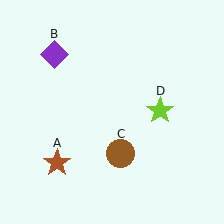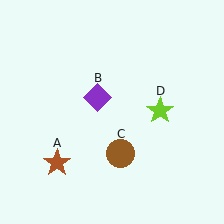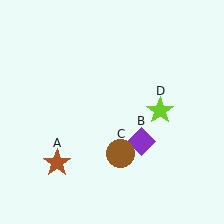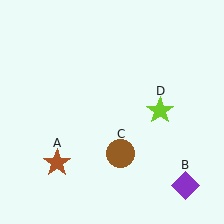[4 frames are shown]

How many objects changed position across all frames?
1 object changed position: purple diamond (object B).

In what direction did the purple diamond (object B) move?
The purple diamond (object B) moved down and to the right.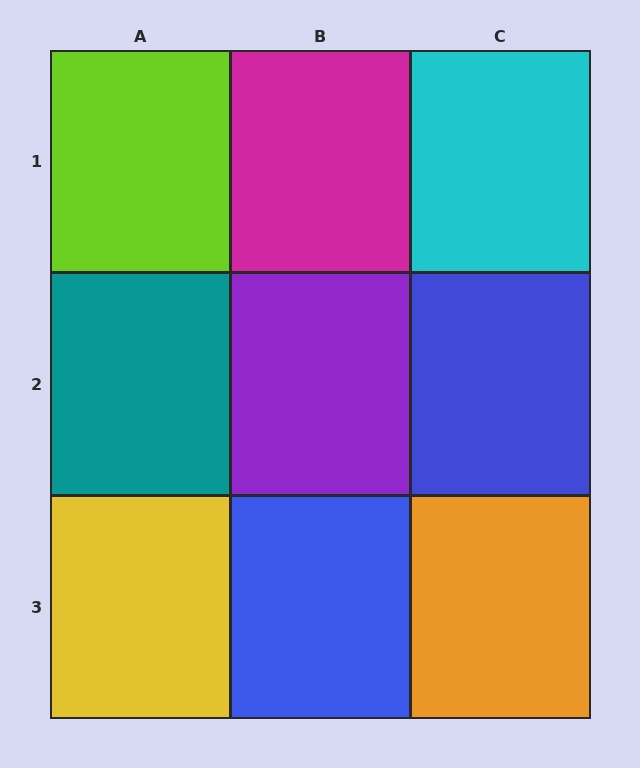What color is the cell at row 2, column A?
Teal.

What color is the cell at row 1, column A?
Lime.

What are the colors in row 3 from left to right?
Yellow, blue, orange.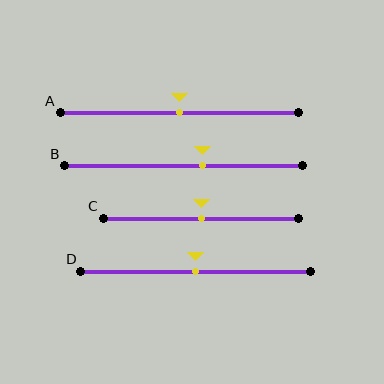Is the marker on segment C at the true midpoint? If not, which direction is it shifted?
Yes, the marker on segment C is at the true midpoint.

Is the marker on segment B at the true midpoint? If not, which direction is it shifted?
No, the marker on segment B is shifted to the right by about 8% of the segment length.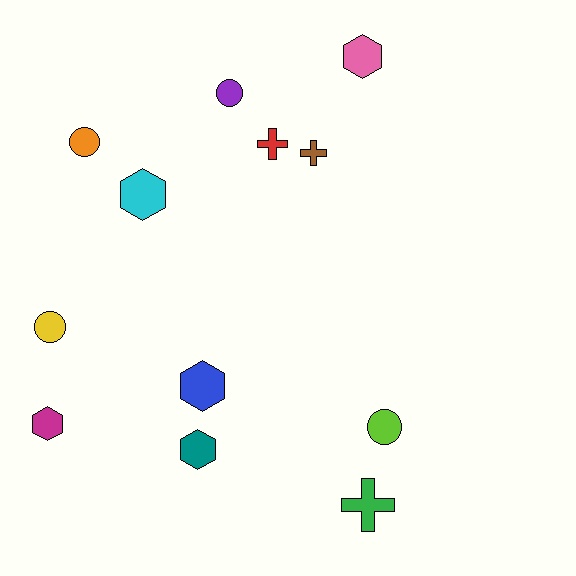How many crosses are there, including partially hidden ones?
There are 3 crosses.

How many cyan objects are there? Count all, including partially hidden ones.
There is 1 cyan object.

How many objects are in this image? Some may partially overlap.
There are 12 objects.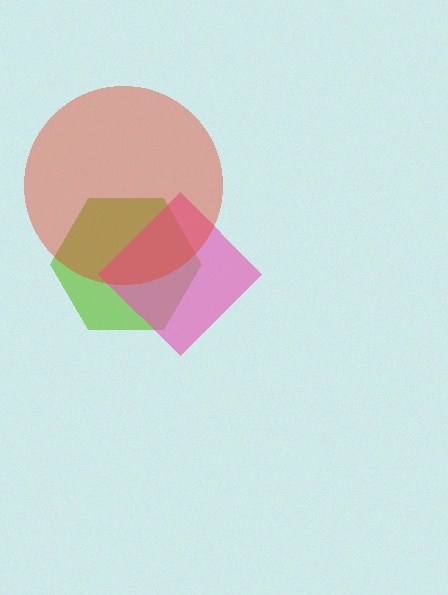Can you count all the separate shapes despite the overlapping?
Yes, there are 3 separate shapes.